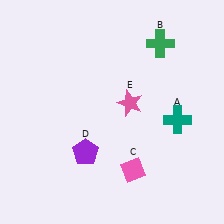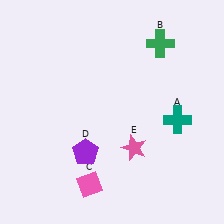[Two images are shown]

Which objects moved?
The objects that moved are: the pink diamond (C), the pink star (E).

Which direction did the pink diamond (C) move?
The pink diamond (C) moved left.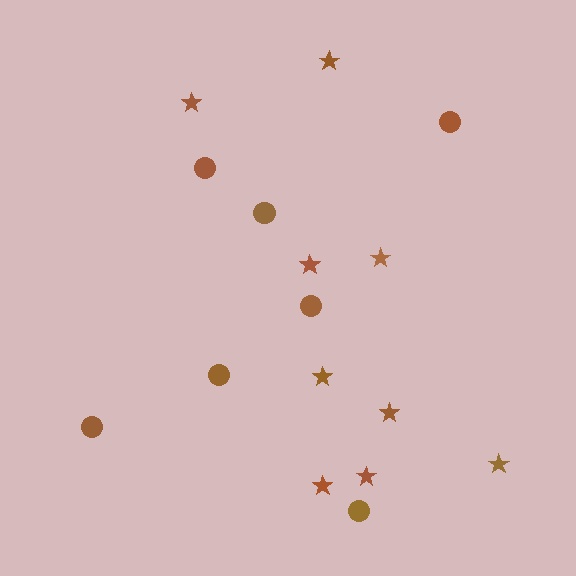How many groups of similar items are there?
There are 2 groups: one group of circles (7) and one group of stars (9).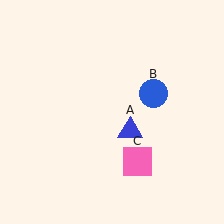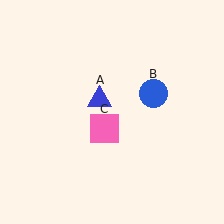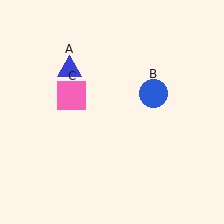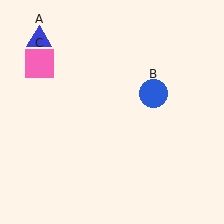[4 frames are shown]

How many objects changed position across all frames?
2 objects changed position: blue triangle (object A), pink square (object C).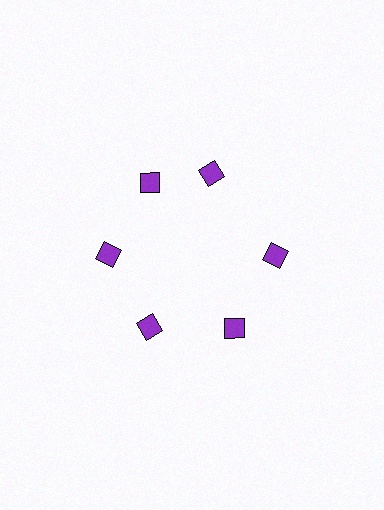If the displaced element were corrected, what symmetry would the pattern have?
It would have 6-fold rotational symmetry — the pattern would map onto itself every 60 degrees.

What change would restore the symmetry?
The symmetry would be restored by rotating it back into even spacing with its neighbors so that all 6 diamonds sit at equal angles and equal distance from the center.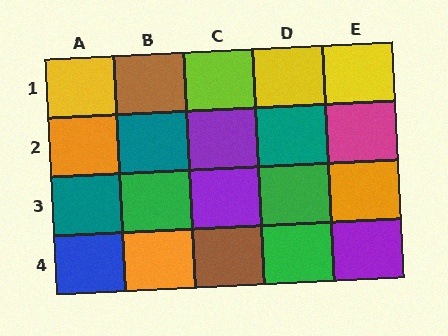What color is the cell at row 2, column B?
Teal.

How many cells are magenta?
1 cell is magenta.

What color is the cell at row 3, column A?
Teal.